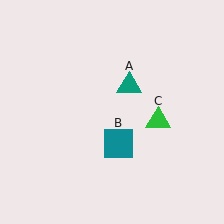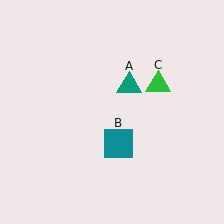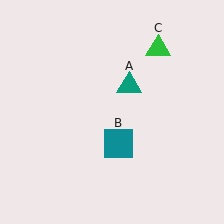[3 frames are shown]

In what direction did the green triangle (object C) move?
The green triangle (object C) moved up.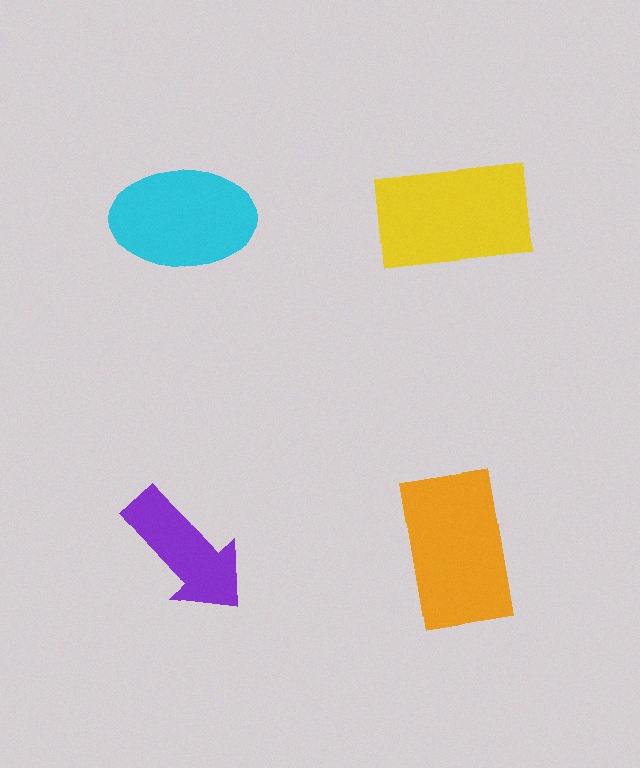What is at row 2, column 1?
A purple arrow.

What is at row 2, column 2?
An orange rectangle.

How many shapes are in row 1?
2 shapes.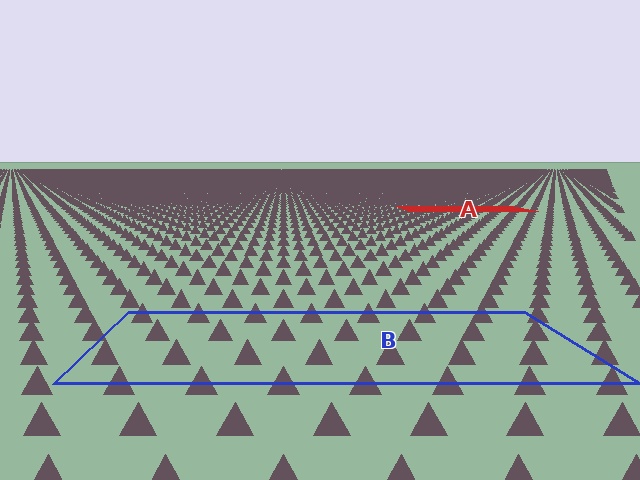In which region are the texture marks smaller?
The texture marks are smaller in region A, because it is farther away.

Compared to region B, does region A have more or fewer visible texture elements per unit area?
Region A has more texture elements per unit area — they are packed more densely because it is farther away.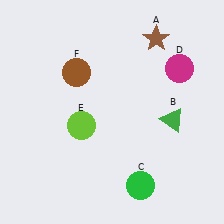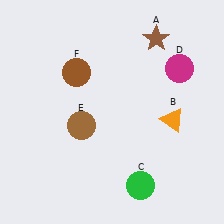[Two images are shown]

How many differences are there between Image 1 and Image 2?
There are 2 differences between the two images.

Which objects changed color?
B changed from green to orange. E changed from lime to brown.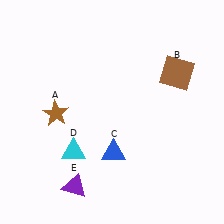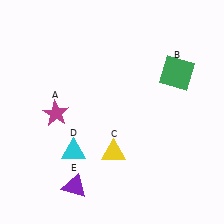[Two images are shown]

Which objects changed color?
A changed from brown to magenta. B changed from brown to green. C changed from blue to yellow.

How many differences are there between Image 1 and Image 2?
There are 3 differences between the two images.